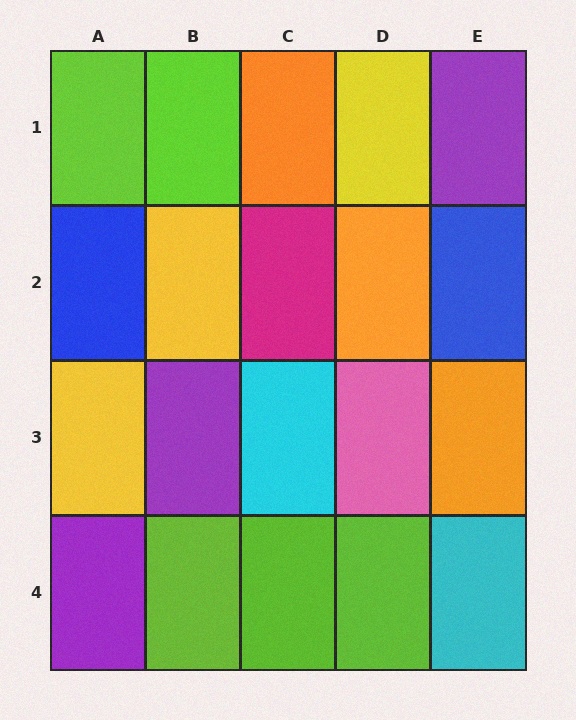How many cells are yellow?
3 cells are yellow.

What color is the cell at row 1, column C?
Orange.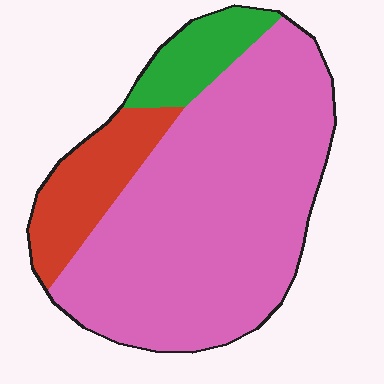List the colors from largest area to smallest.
From largest to smallest: pink, red, green.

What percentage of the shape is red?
Red takes up less than a sixth of the shape.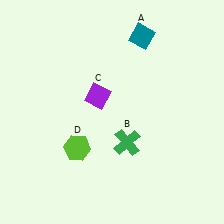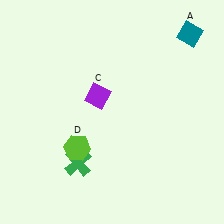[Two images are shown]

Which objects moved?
The objects that moved are: the teal diamond (A), the green cross (B).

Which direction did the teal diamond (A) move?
The teal diamond (A) moved right.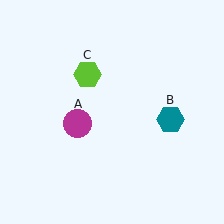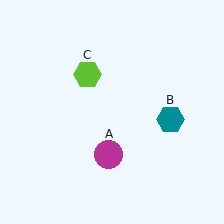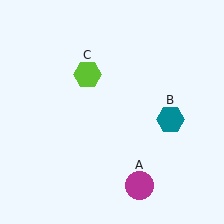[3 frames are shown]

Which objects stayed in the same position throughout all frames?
Teal hexagon (object B) and lime hexagon (object C) remained stationary.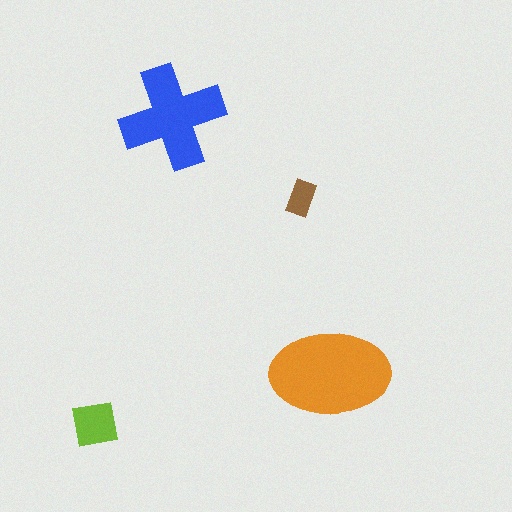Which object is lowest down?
The lime square is bottommost.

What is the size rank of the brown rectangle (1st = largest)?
4th.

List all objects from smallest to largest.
The brown rectangle, the lime square, the blue cross, the orange ellipse.